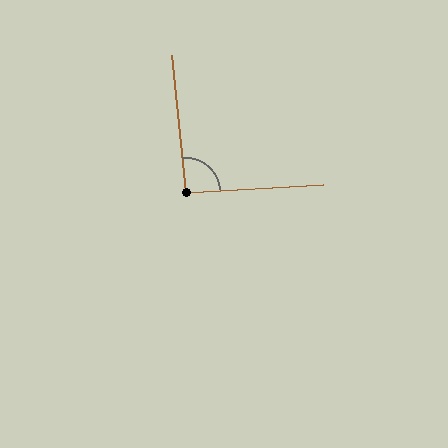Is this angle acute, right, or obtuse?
It is approximately a right angle.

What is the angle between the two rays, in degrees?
Approximately 93 degrees.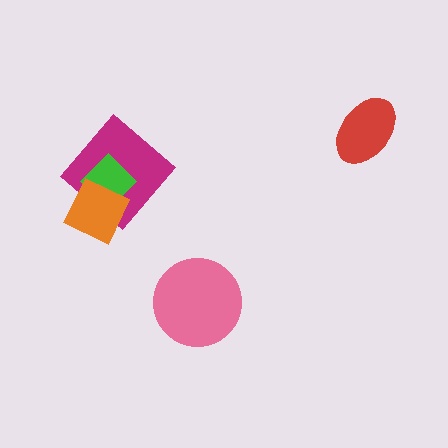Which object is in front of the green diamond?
The orange diamond is in front of the green diamond.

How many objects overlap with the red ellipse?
0 objects overlap with the red ellipse.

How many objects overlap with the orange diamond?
2 objects overlap with the orange diamond.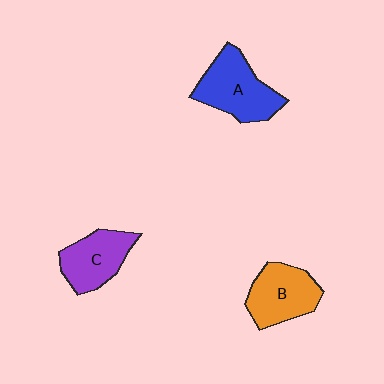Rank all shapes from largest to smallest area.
From largest to smallest: A (blue), B (orange), C (purple).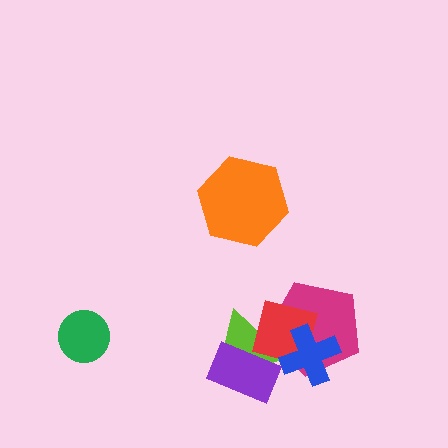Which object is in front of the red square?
The blue cross is in front of the red square.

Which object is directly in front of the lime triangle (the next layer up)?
The purple rectangle is directly in front of the lime triangle.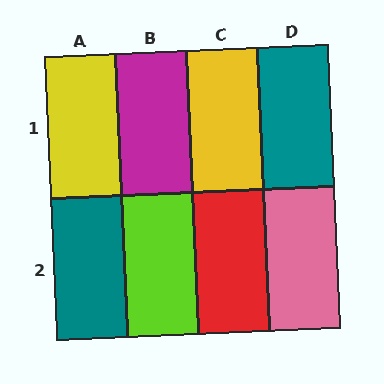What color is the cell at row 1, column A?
Yellow.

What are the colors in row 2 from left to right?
Teal, lime, red, pink.